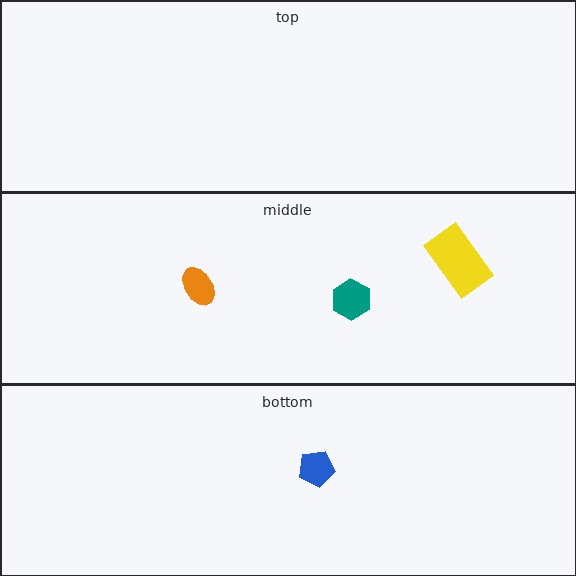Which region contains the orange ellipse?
The middle region.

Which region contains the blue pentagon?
The bottom region.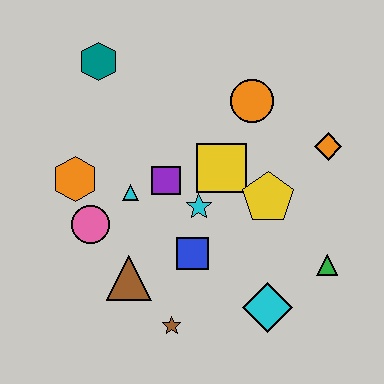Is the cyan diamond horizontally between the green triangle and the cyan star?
Yes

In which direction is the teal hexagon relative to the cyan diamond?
The teal hexagon is above the cyan diamond.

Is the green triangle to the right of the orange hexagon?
Yes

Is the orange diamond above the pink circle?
Yes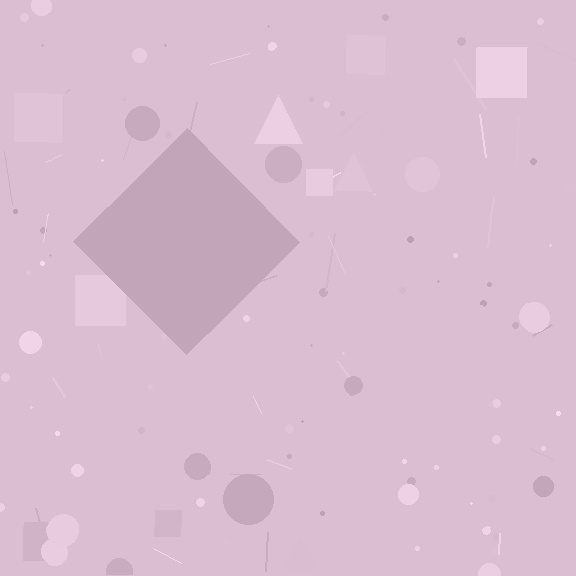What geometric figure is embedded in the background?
A diamond is embedded in the background.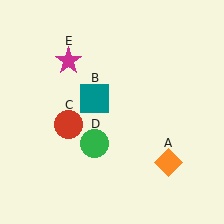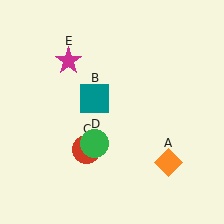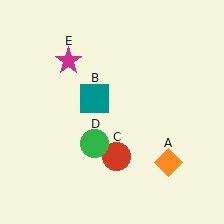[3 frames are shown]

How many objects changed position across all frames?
1 object changed position: red circle (object C).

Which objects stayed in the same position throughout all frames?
Orange diamond (object A) and teal square (object B) and green circle (object D) and magenta star (object E) remained stationary.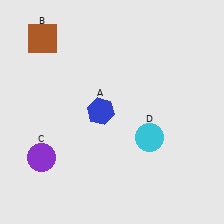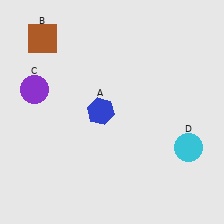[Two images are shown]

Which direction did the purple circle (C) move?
The purple circle (C) moved up.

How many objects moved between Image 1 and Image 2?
2 objects moved between the two images.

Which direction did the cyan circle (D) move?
The cyan circle (D) moved right.